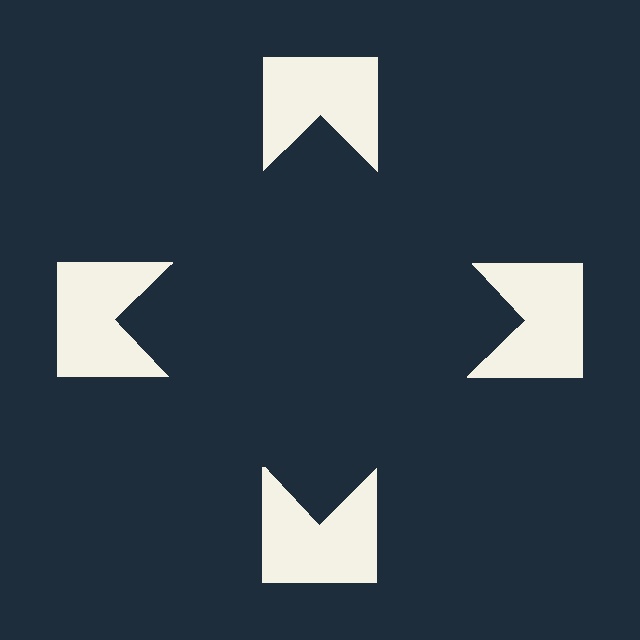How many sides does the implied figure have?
4 sides.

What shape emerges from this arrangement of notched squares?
An illusory square — its edges are inferred from the aligned wedge cuts in the notched squares, not physically drawn.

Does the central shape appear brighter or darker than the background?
It typically appears slightly darker than the background, even though no actual brightness change is drawn.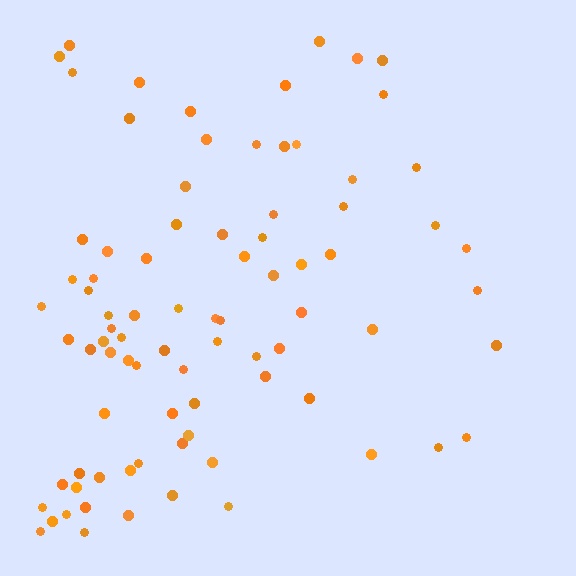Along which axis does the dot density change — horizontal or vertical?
Horizontal.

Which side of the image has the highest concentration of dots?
The left.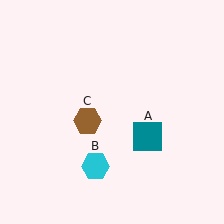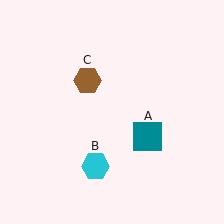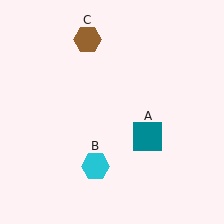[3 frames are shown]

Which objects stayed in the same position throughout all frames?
Teal square (object A) and cyan hexagon (object B) remained stationary.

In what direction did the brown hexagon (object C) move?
The brown hexagon (object C) moved up.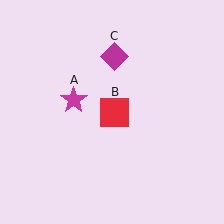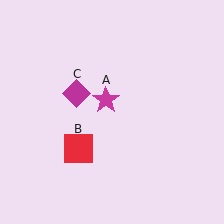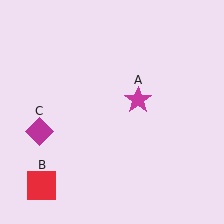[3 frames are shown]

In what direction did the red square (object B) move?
The red square (object B) moved down and to the left.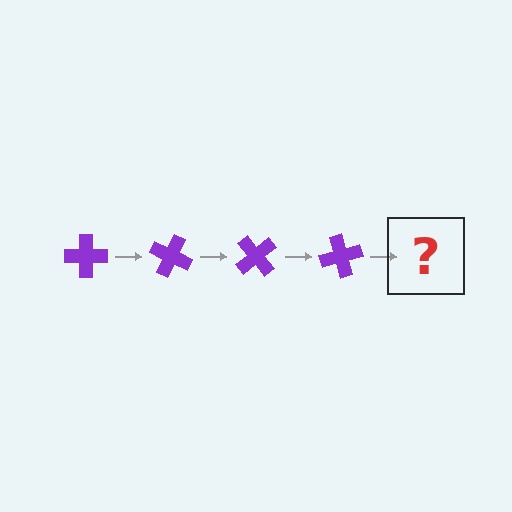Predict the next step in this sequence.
The next step is a purple cross rotated 100 degrees.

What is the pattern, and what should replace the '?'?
The pattern is that the cross rotates 25 degrees each step. The '?' should be a purple cross rotated 100 degrees.